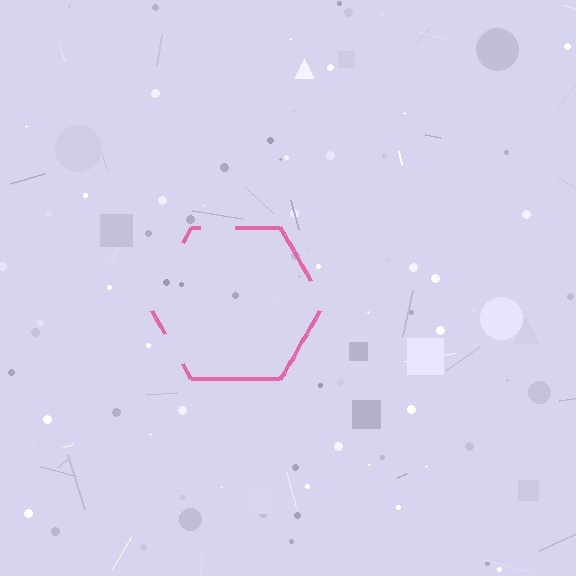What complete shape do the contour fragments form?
The contour fragments form a hexagon.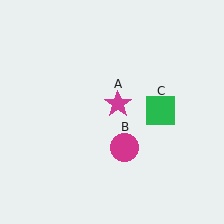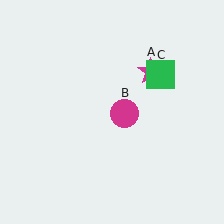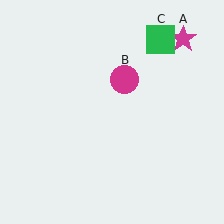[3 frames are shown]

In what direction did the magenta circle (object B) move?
The magenta circle (object B) moved up.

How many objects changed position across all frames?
3 objects changed position: magenta star (object A), magenta circle (object B), green square (object C).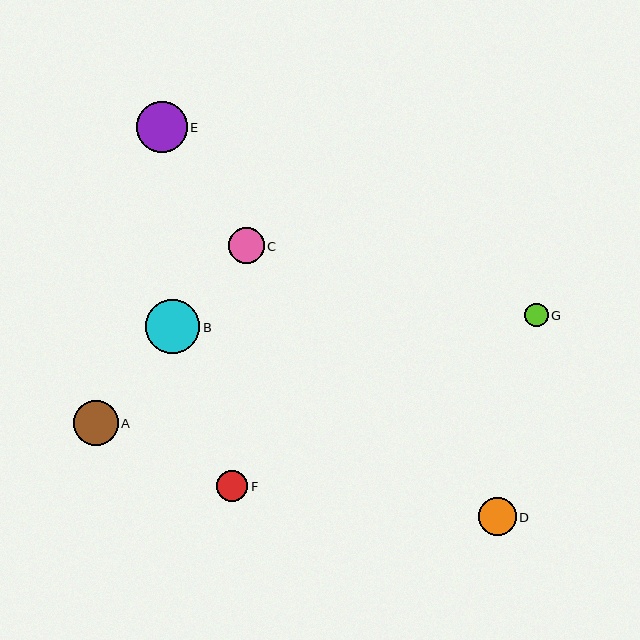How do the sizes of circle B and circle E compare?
Circle B and circle E are approximately the same size.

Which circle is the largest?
Circle B is the largest with a size of approximately 55 pixels.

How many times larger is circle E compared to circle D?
Circle E is approximately 1.3 times the size of circle D.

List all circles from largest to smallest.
From largest to smallest: B, E, A, D, C, F, G.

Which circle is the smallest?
Circle G is the smallest with a size of approximately 24 pixels.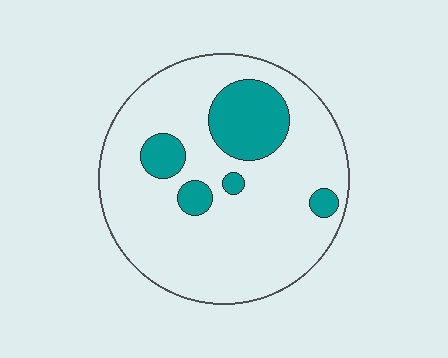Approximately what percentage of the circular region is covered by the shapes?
Approximately 20%.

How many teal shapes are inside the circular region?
5.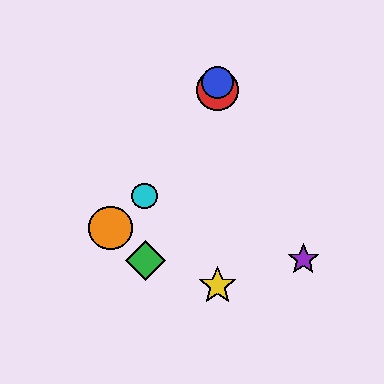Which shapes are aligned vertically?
The red circle, the blue circle, the yellow star are aligned vertically.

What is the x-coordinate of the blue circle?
The blue circle is at x≈218.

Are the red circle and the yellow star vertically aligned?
Yes, both are at x≈218.